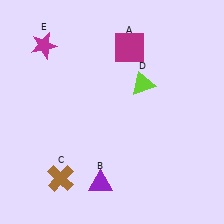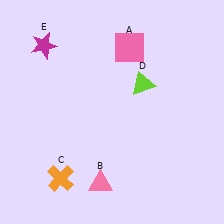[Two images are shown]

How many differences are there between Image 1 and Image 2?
There are 3 differences between the two images.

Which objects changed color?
A changed from magenta to pink. B changed from purple to pink. C changed from brown to orange.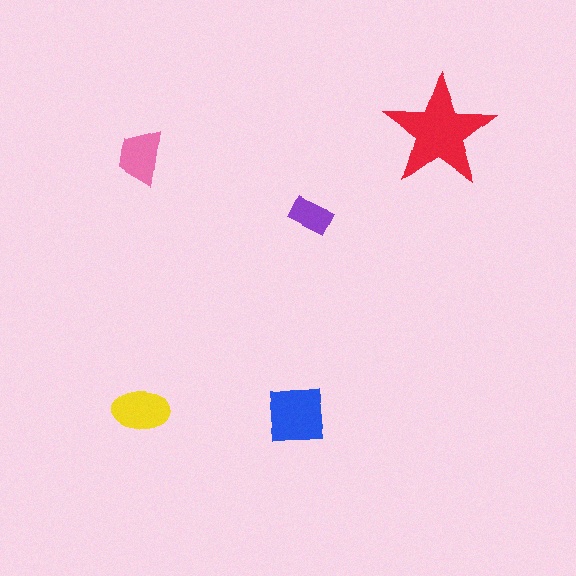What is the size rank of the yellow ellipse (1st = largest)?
3rd.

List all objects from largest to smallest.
The red star, the blue square, the yellow ellipse, the pink trapezoid, the purple rectangle.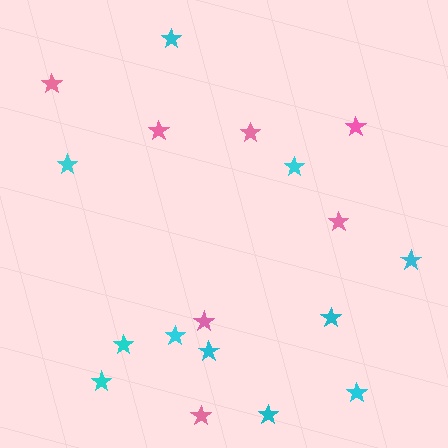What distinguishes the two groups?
There are 2 groups: one group of cyan stars (11) and one group of pink stars (7).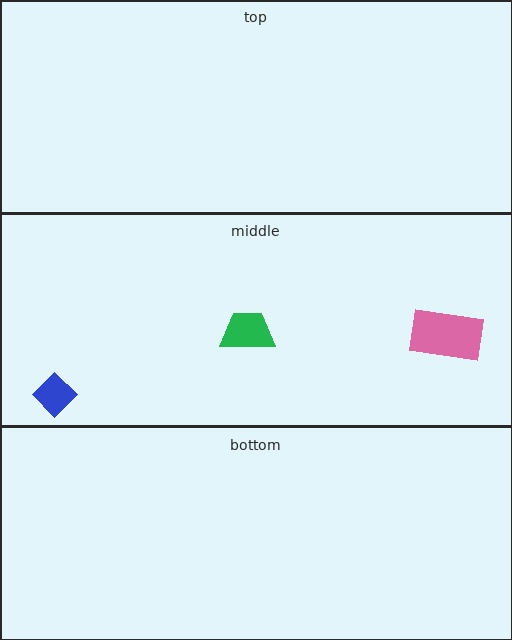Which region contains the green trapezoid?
The middle region.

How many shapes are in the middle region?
3.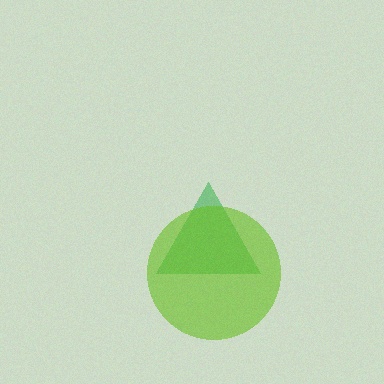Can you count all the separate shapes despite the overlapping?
Yes, there are 2 separate shapes.